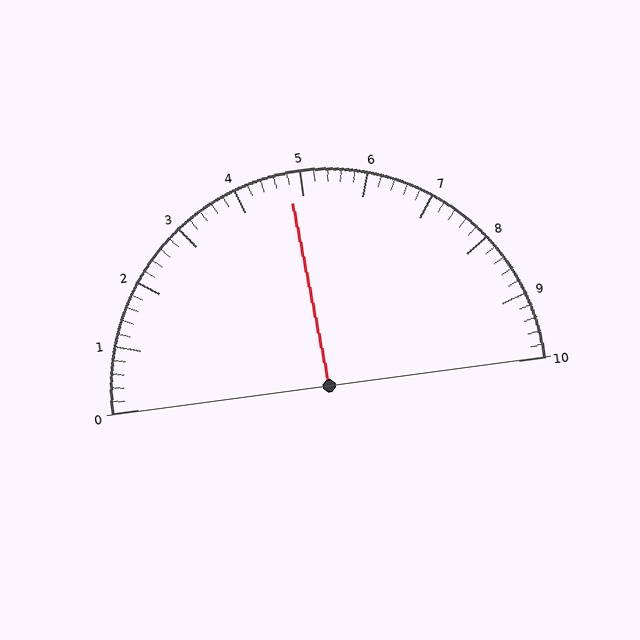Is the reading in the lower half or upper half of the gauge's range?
The reading is in the lower half of the range (0 to 10).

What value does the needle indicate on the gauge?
The needle indicates approximately 4.8.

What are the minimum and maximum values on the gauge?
The gauge ranges from 0 to 10.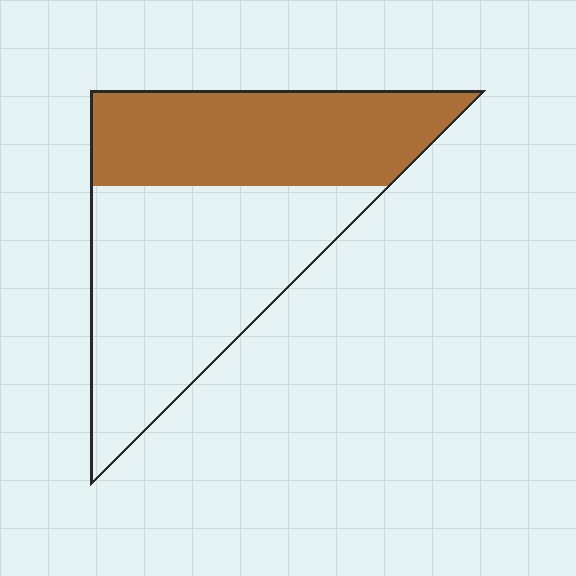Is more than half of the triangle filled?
No.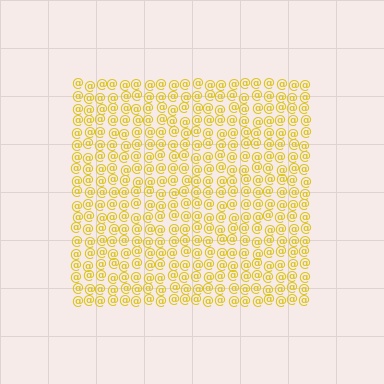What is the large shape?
The large shape is a square.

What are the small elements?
The small elements are at signs.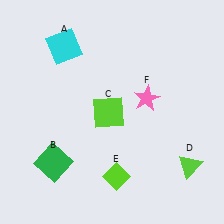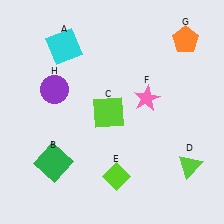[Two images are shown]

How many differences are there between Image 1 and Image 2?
There are 2 differences between the two images.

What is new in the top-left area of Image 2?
A purple circle (H) was added in the top-left area of Image 2.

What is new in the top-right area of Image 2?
An orange pentagon (G) was added in the top-right area of Image 2.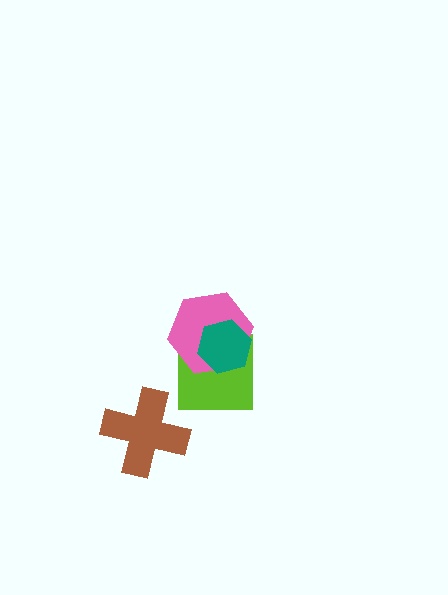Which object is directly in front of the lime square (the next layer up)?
The pink hexagon is directly in front of the lime square.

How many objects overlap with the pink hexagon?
2 objects overlap with the pink hexagon.